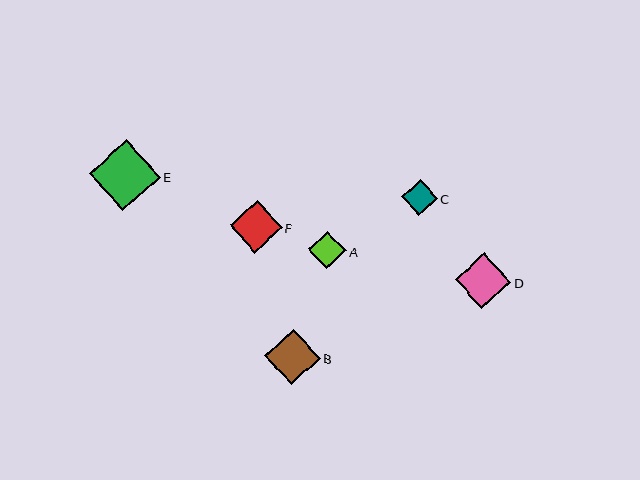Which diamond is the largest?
Diamond E is the largest with a size of approximately 71 pixels.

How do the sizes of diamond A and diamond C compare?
Diamond A and diamond C are approximately the same size.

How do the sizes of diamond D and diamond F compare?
Diamond D and diamond F are approximately the same size.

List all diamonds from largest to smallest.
From largest to smallest: E, D, B, F, A, C.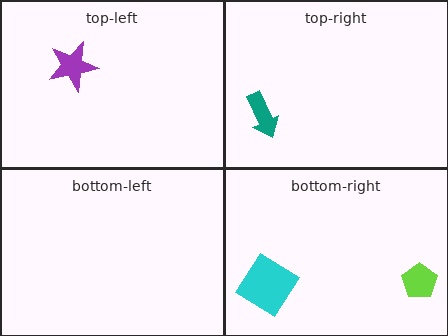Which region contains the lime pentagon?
The bottom-right region.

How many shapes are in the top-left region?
1.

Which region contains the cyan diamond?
The bottom-right region.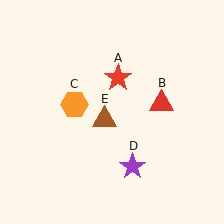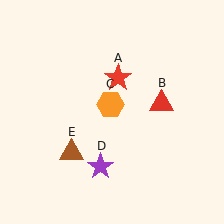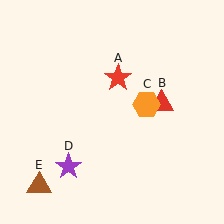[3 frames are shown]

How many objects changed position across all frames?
3 objects changed position: orange hexagon (object C), purple star (object D), brown triangle (object E).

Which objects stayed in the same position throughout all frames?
Red star (object A) and red triangle (object B) remained stationary.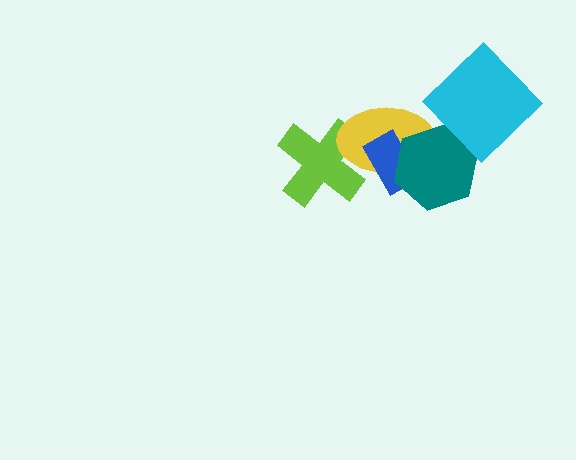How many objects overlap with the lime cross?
1 object overlaps with the lime cross.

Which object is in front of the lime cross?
The yellow ellipse is in front of the lime cross.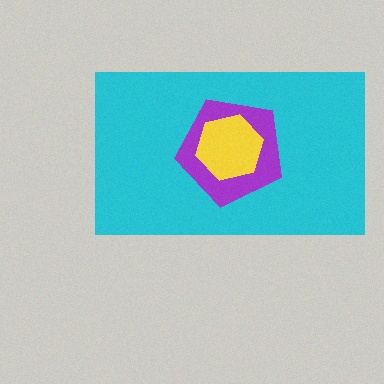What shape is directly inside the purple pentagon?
The yellow hexagon.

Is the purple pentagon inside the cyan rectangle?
Yes.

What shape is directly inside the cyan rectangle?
The purple pentagon.